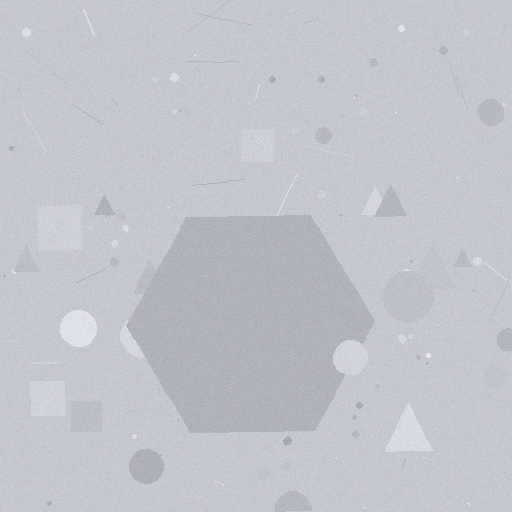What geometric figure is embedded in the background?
A hexagon is embedded in the background.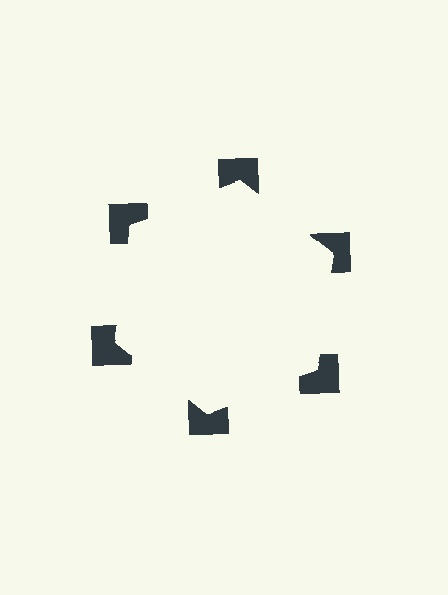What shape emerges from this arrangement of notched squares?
An illusory hexagon — its edges are inferred from the aligned wedge cuts in the notched squares, not physically drawn.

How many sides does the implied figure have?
6 sides.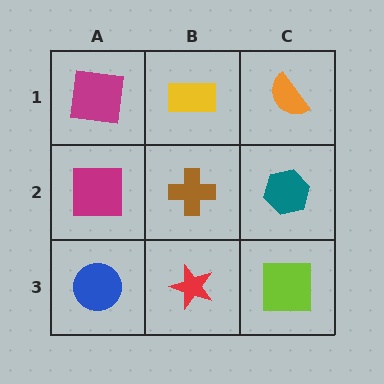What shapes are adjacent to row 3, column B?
A brown cross (row 2, column B), a blue circle (row 3, column A), a lime square (row 3, column C).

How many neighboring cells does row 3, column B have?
3.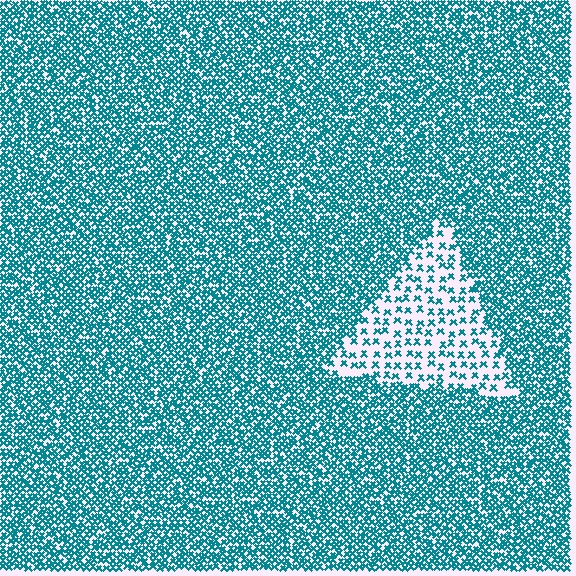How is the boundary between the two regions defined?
The boundary is defined by a change in element density (approximately 2.8x ratio). All elements are the same color, size, and shape.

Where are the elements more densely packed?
The elements are more densely packed outside the triangle boundary.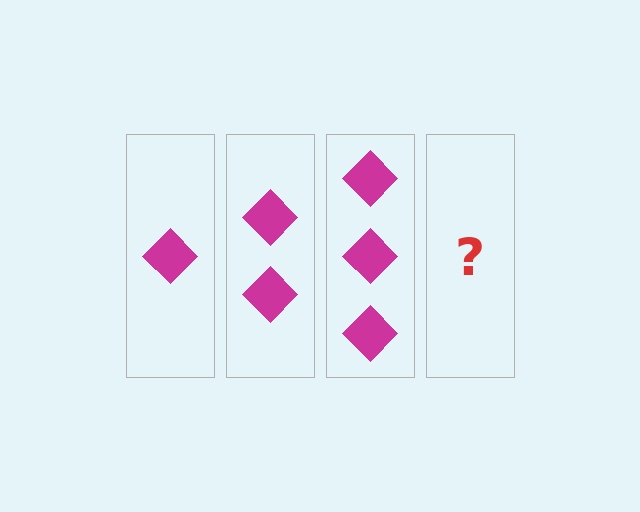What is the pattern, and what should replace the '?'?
The pattern is that each step adds one more diamond. The '?' should be 4 diamonds.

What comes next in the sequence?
The next element should be 4 diamonds.